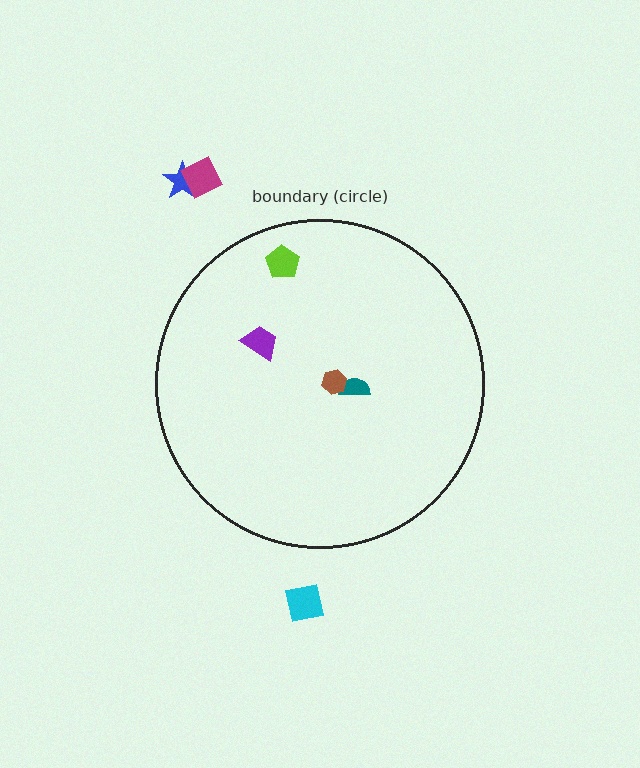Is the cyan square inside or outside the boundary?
Outside.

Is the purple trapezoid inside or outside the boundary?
Inside.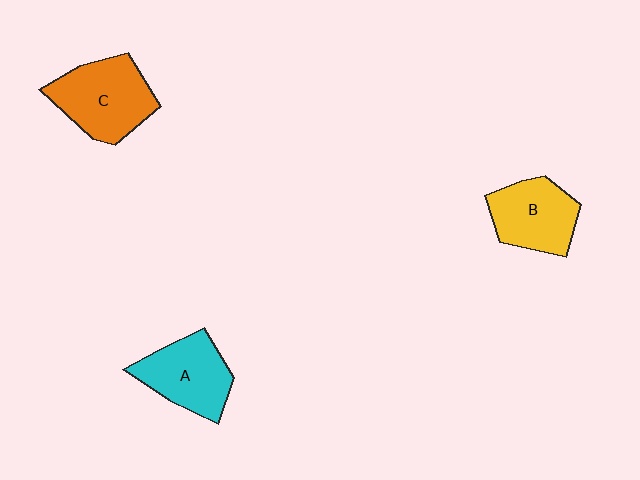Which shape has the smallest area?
Shape B (yellow).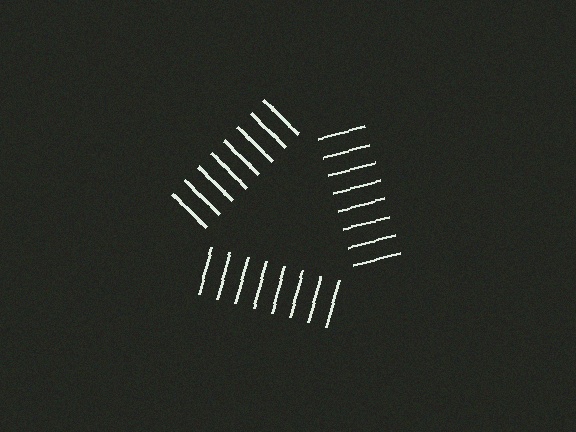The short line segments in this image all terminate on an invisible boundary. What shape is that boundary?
An illusory triangle — the line segments terminate on its edges but no continuous stroke is drawn.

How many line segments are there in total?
24 — 8 along each of the 3 edges.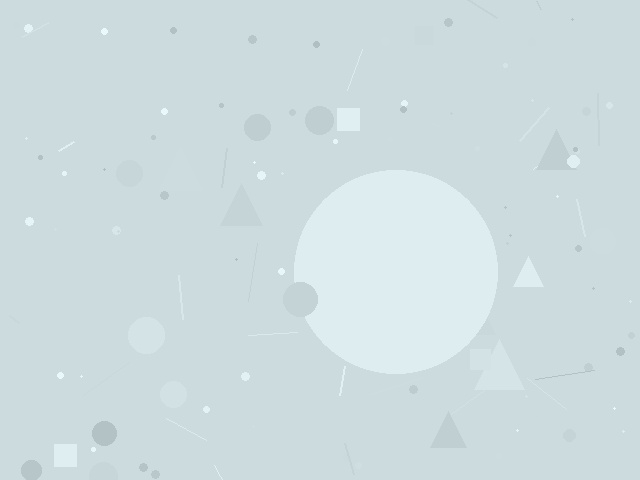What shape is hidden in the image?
A circle is hidden in the image.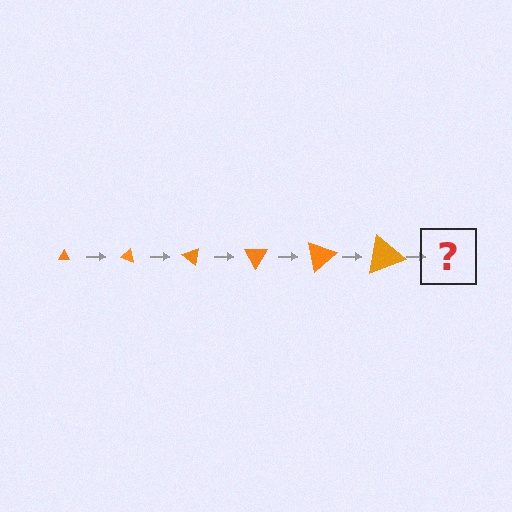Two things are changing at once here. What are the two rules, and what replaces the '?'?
The two rules are that the triangle grows larger each step and it rotates 20 degrees each step. The '?' should be a triangle, larger than the previous one and rotated 120 degrees from the start.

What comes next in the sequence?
The next element should be a triangle, larger than the previous one and rotated 120 degrees from the start.